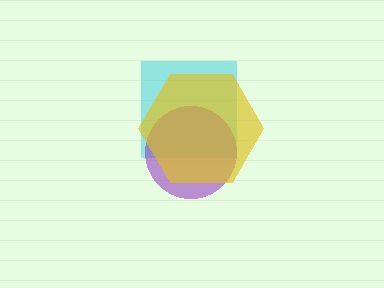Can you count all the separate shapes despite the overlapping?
Yes, there are 3 separate shapes.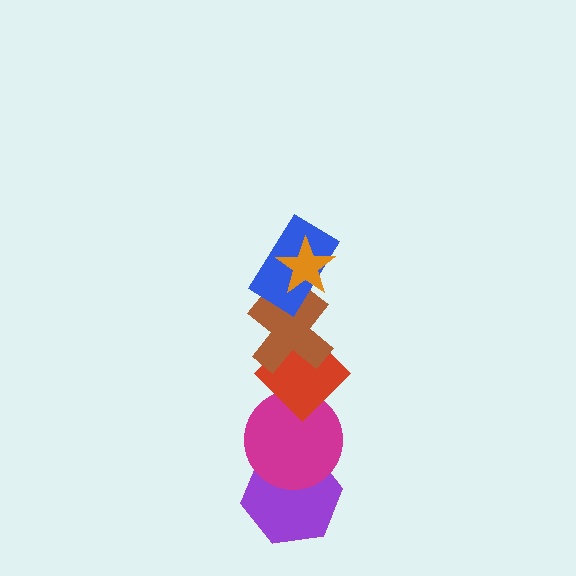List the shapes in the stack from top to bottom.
From top to bottom: the orange star, the blue rectangle, the brown cross, the red diamond, the magenta circle, the purple hexagon.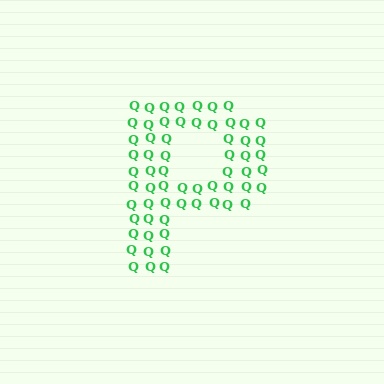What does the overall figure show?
The overall figure shows the letter P.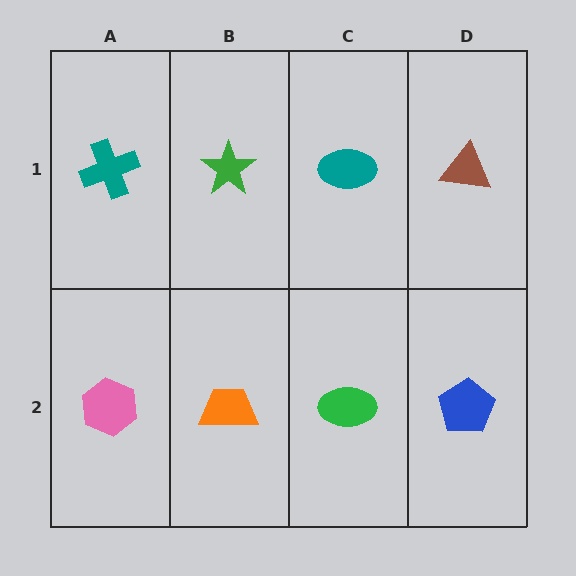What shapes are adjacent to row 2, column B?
A green star (row 1, column B), a pink hexagon (row 2, column A), a green ellipse (row 2, column C).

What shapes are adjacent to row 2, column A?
A teal cross (row 1, column A), an orange trapezoid (row 2, column B).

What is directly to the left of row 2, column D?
A green ellipse.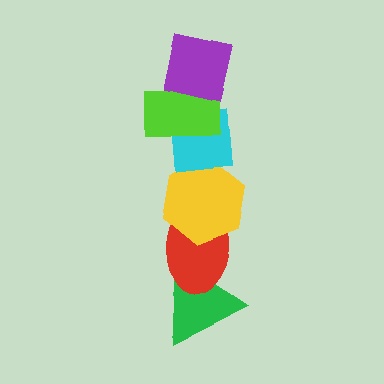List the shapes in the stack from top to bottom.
From top to bottom: the purple square, the lime rectangle, the cyan square, the yellow hexagon, the red ellipse, the green triangle.